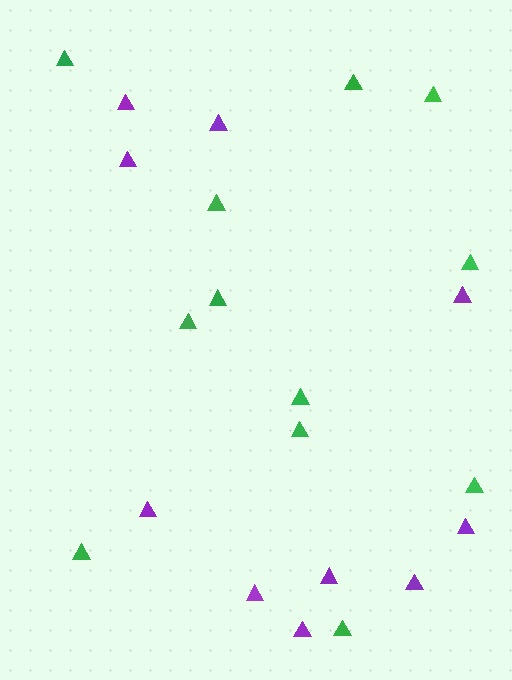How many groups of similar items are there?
There are 2 groups: one group of purple triangles (10) and one group of green triangles (12).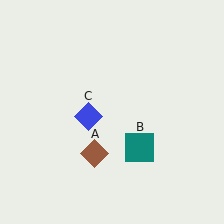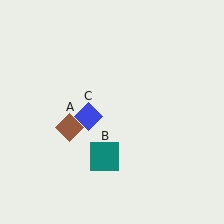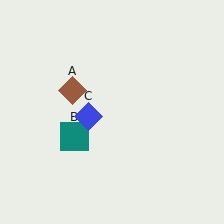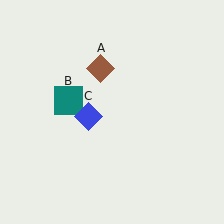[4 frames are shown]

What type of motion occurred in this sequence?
The brown diamond (object A), teal square (object B) rotated clockwise around the center of the scene.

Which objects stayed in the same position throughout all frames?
Blue diamond (object C) remained stationary.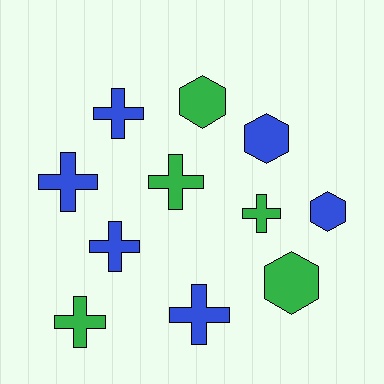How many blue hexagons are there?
There are 2 blue hexagons.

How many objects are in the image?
There are 11 objects.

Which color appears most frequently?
Blue, with 6 objects.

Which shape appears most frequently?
Cross, with 7 objects.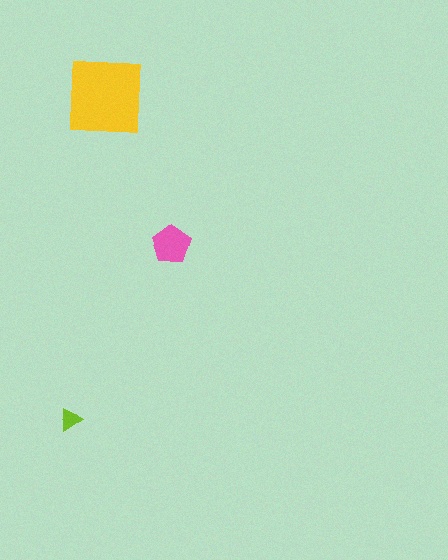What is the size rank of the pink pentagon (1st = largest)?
2nd.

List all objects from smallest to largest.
The lime triangle, the pink pentagon, the yellow square.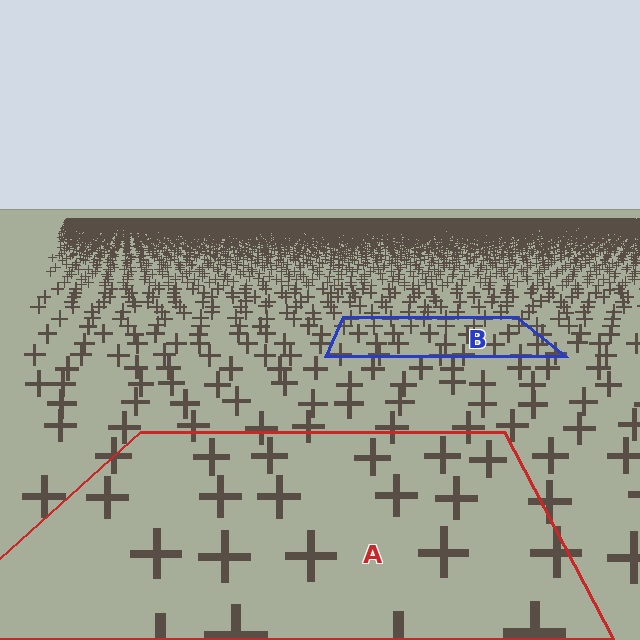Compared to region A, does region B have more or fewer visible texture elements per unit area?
Region B has more texture elements per unit area — they are packed more densely because it is farther away.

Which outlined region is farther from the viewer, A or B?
Region B is farther from the viewer — the texture elements inside it appear smaller and more densely packed.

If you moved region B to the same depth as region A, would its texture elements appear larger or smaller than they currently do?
They would appear larger. At a closer depth, the same texture elements are projected at a bigger on-screen size.